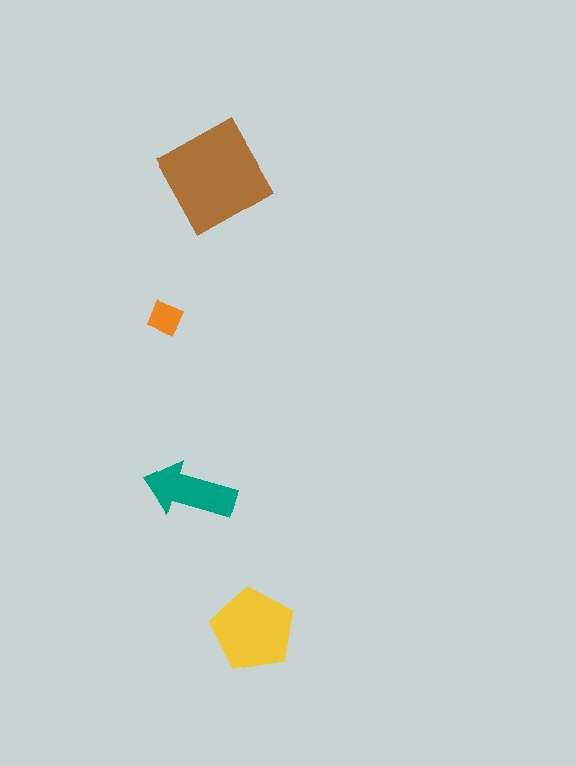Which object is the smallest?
The orange diamond.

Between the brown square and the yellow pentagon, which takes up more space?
The brown square.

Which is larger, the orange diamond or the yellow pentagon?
The yellow pentagon.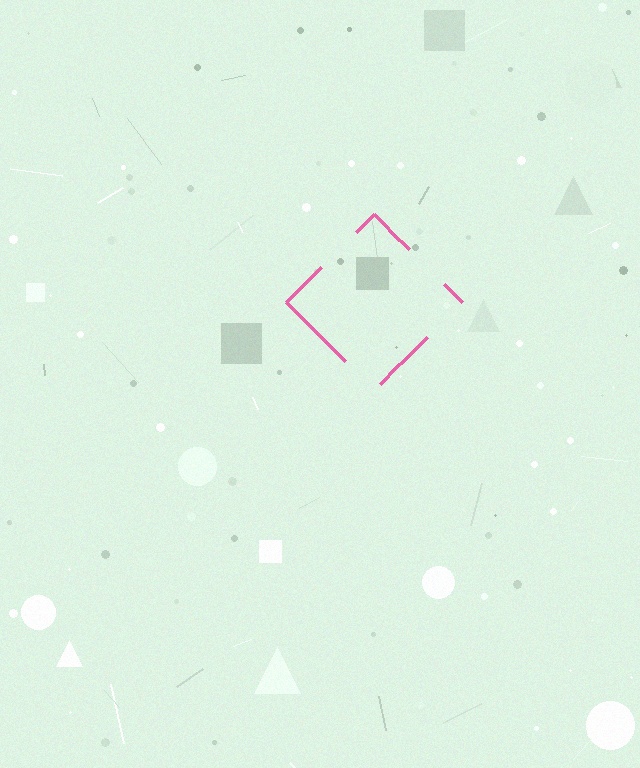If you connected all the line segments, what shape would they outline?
They would outline a diamond.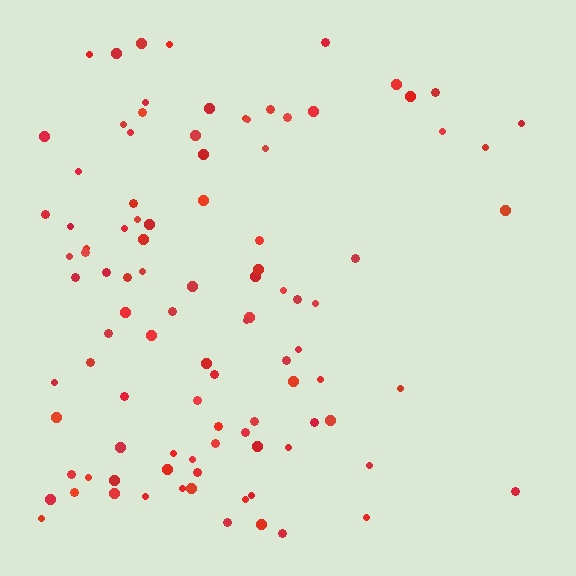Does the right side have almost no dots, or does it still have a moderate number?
Still a moderate number, just noticeably fewer than the left.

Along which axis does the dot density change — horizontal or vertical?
Horizontal.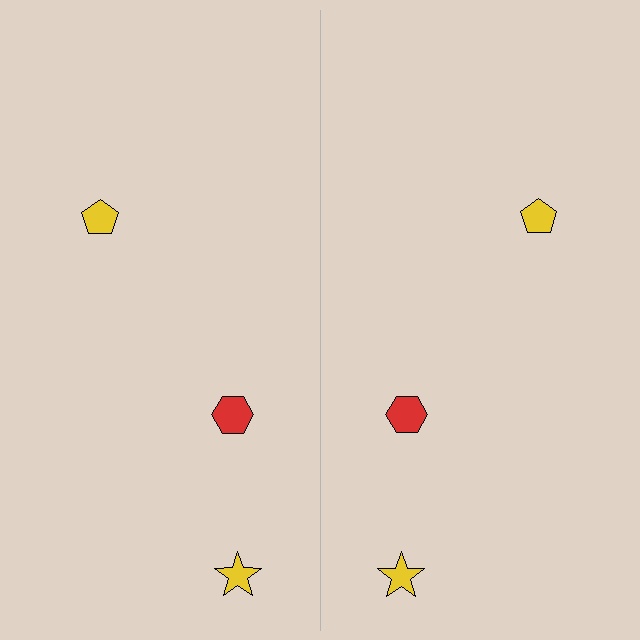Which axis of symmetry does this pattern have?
The pattern has a vertical axis of symmetry running through the center of the image.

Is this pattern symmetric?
Yes, this pattern has bilateral (reflection) symmetry.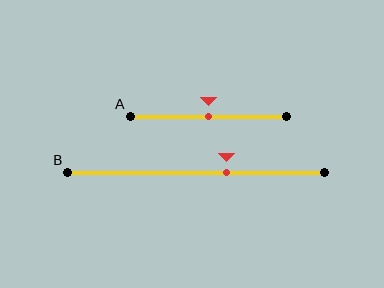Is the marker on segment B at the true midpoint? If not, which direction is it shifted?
No, the marker on segment B is shifted to the right by about 12% of the segment length.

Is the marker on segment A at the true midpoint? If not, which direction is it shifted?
Yes, the marker on segment A is at the true midpoint.